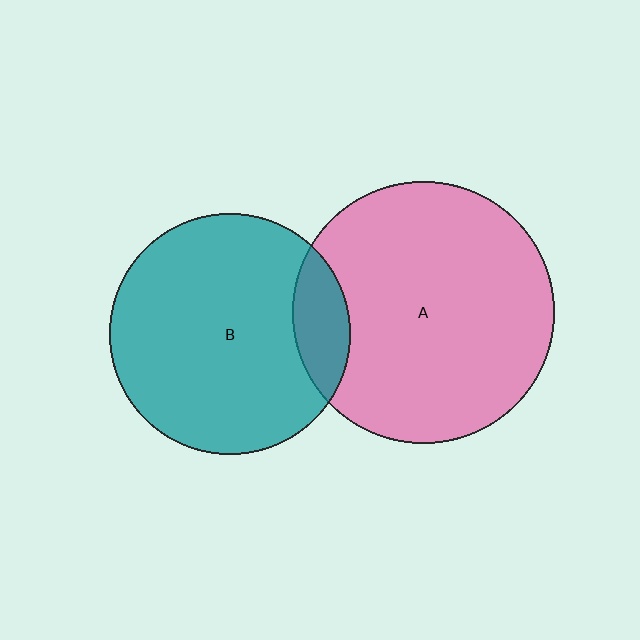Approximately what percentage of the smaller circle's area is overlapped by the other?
Approximately 15%.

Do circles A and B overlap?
Yes.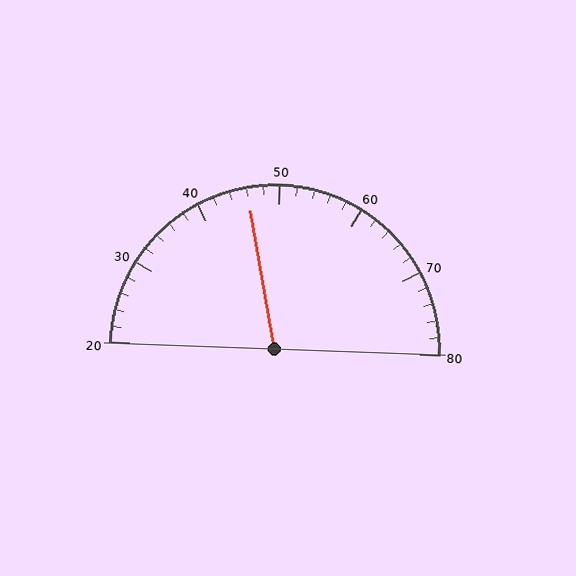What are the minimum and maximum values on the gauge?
The gauge ranges from 20 to 80.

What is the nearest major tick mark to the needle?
The nearest major tick mark is 50.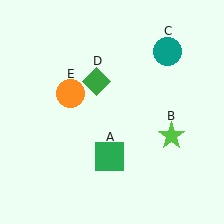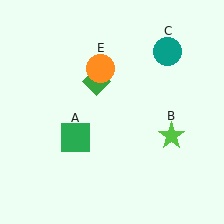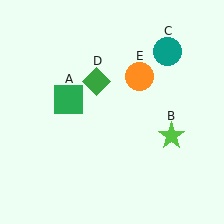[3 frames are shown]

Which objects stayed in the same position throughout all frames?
Lime star (object B) and teal circle (object C) and green diamond (object D) remained stationary.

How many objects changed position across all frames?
2 objects changed position: green square (object A), orange circle (object E).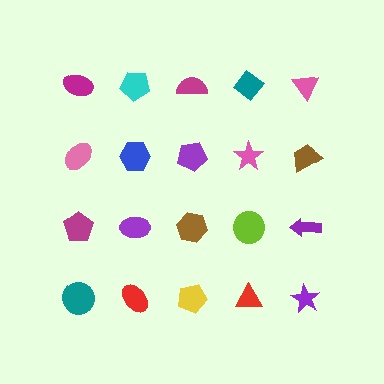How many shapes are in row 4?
5 shapes.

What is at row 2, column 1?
A pink ellipse.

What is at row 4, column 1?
A teal circle.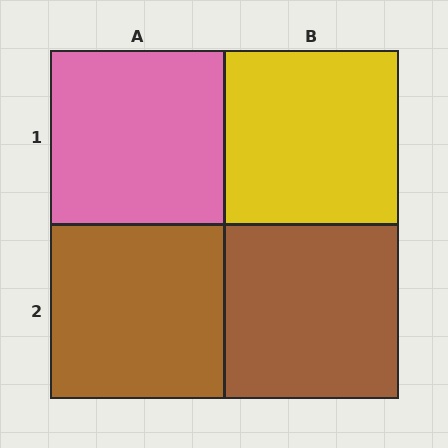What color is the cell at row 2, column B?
Brown.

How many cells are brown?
2 cells are brown.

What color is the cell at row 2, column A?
Brown.